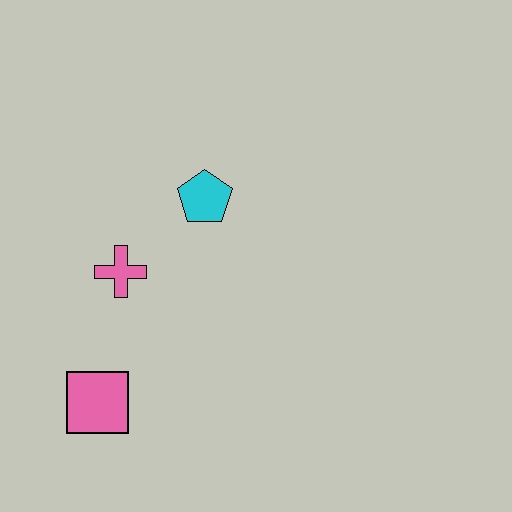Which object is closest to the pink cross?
The cyan pentagon is closest to the pink cross.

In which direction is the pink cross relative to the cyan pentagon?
The pink cross is to the left of the cyan pentagon.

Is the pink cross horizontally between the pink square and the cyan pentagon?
Yes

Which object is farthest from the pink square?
The cyan pentagon is farthest from the pink square.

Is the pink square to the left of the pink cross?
Yes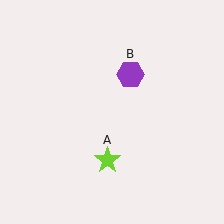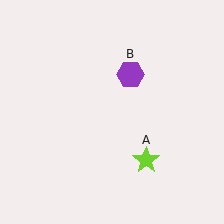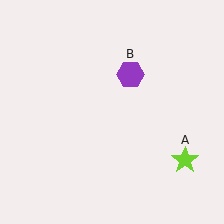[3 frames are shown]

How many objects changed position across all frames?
1 object changed position: lime star (object A).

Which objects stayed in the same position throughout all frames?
Purple hexagon (object B) remained stationary.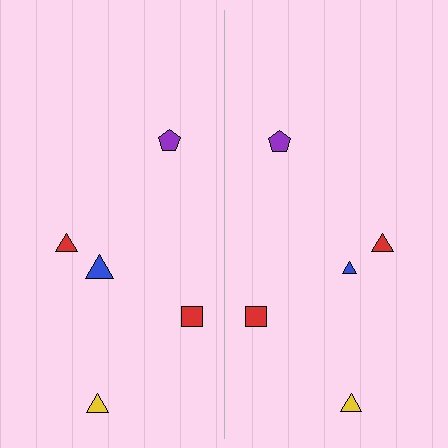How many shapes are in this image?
There are 10 shapes in this image.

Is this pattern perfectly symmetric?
No, the pattern is not perfectly symmetric. The blue triangle on the right side has a different size than its mirror counterpart.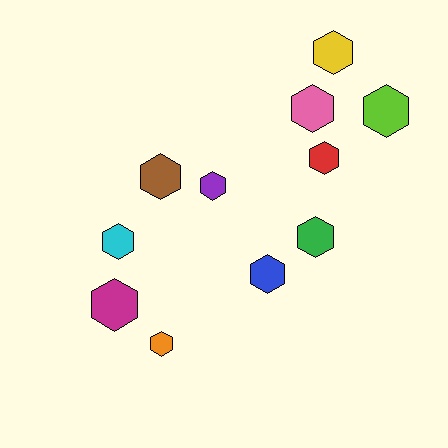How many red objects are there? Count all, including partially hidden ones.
There is 1 red object.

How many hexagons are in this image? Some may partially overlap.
There are 11 hexagons.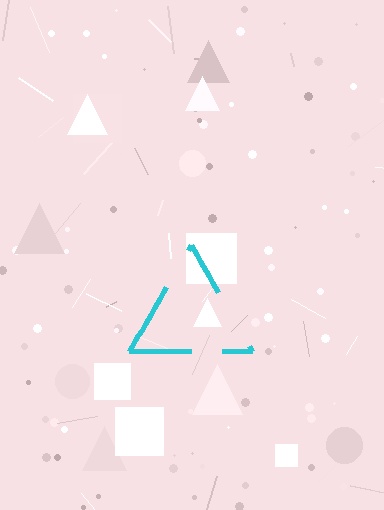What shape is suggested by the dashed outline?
The dashed outline suggests a triangle.